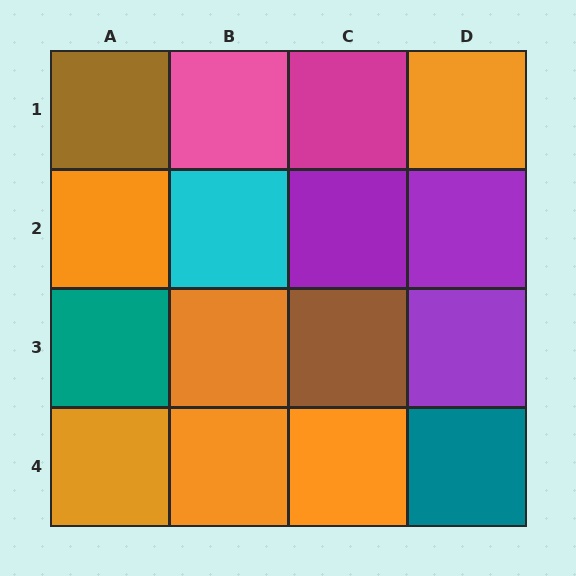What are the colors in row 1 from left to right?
Brown, pink, magenta, orange.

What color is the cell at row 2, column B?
Cyan.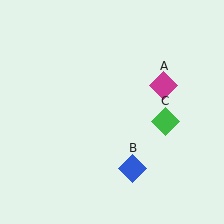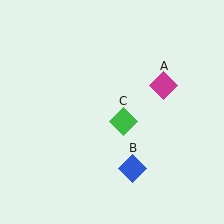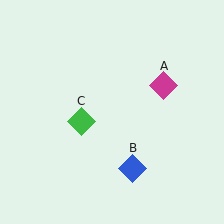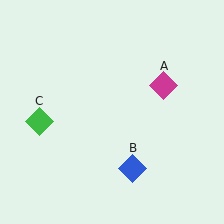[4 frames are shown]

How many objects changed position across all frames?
1 object changed position: green diamond (object C).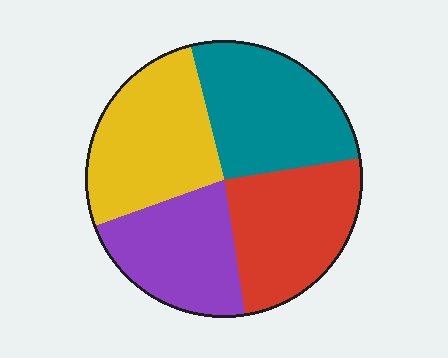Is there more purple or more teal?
Teal.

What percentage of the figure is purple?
Purple covers 22% of the figure.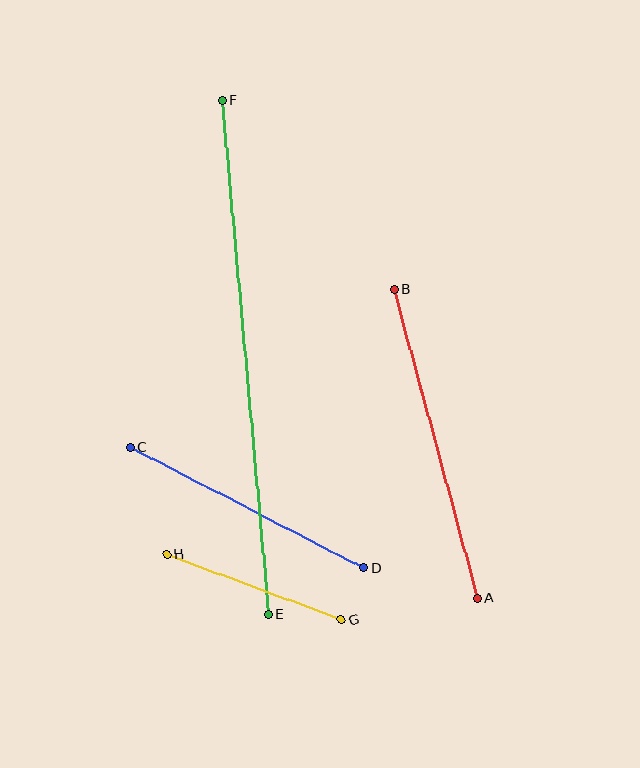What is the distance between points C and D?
The distance is approximately 263 pixels.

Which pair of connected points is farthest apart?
Points E and F are farthest apart.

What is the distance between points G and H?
The distance is approximately 186 pixels.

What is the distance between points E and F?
The distance is approximately 515 pixels.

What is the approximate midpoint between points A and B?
The midpoint is at approximately (436, 443) pixels.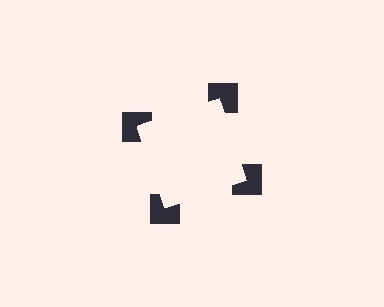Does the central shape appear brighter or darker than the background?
It typically appears slightly brighter than the background, even though no actual brightness change is drawn.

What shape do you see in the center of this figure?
An illusory square — its edges are inferred from the aligned wedge cuts in the notched squares, not physically drawn.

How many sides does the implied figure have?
4 sides.